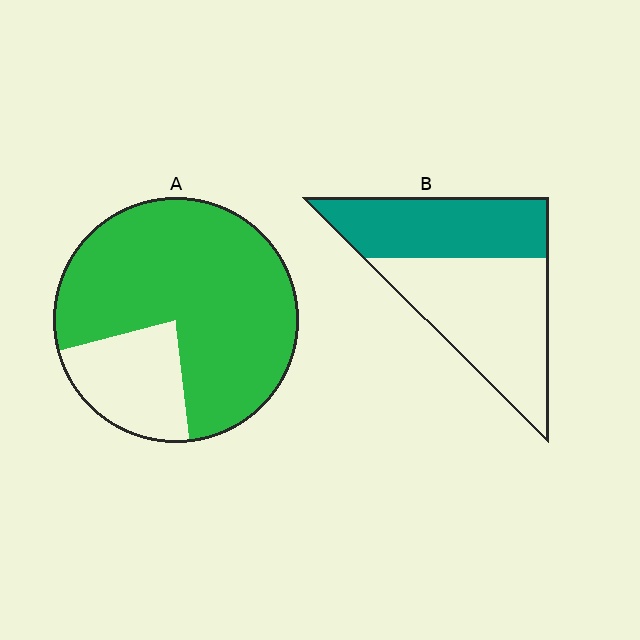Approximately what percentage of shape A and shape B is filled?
A is approximately 75% and B is approximately 45%.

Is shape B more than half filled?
No.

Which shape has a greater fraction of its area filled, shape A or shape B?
Shape A.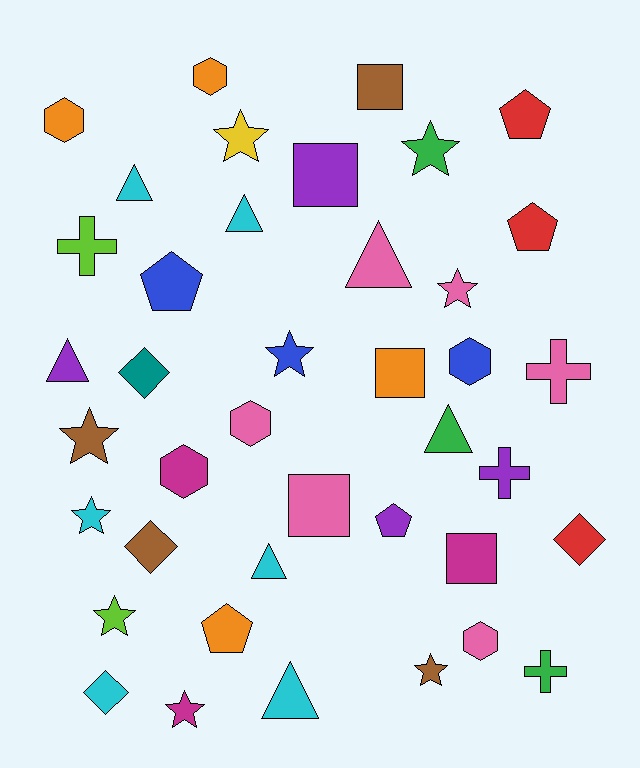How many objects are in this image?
There are 40 objects.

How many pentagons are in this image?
There are 5 pentagons.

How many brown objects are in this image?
There are 4 brown objects.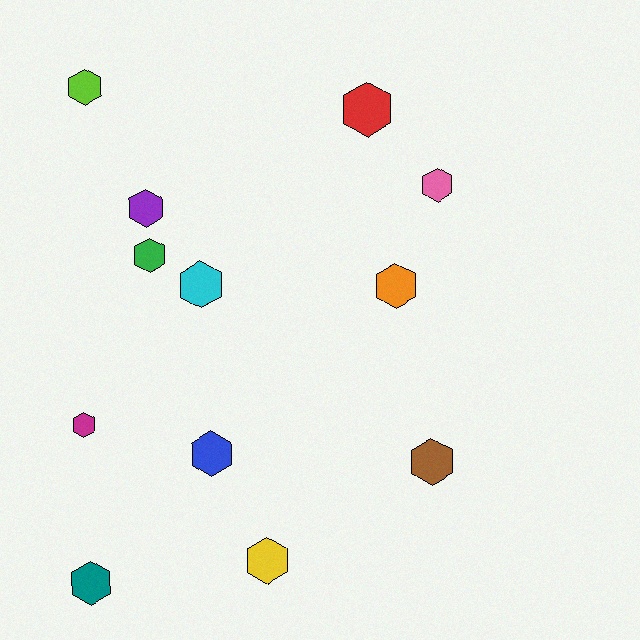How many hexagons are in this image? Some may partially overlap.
There are 12 hexagons.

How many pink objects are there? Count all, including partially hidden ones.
There is 1 pink object.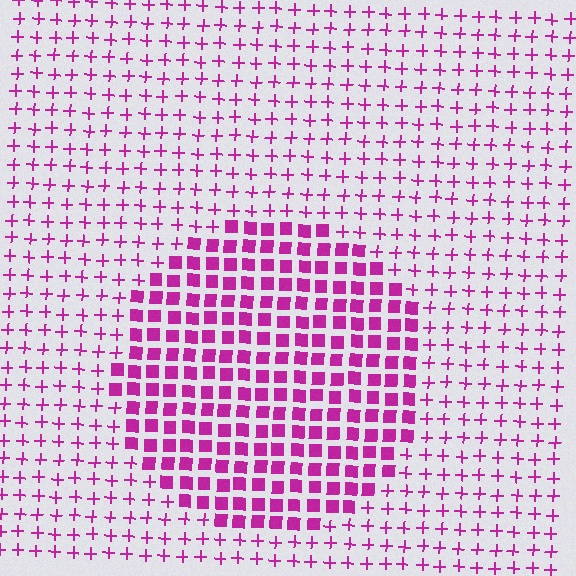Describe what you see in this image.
The image is filled with small magenta elements arranged in a uniform grid. A circle-shaped region contains squares, while the surrounding area contains plus signs. The boundary is defined purely by the change in element shape.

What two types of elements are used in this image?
The image uses squares inside the circle region and plus signs outside it.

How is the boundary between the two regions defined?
The boundary is defined by a change in element shape: squares inside vs. plus signs outside. All elements share the same color and spacing.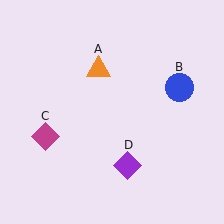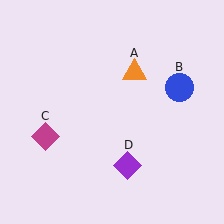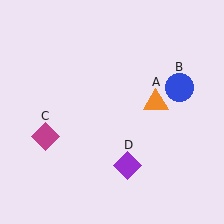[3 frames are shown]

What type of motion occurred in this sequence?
The orange triangle (object A) rotated clockwise around the center of the scene.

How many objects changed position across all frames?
1 object changed position: orange triangle (object A).